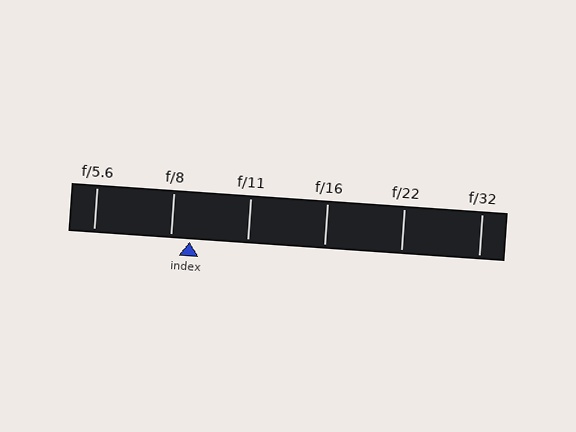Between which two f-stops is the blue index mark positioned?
The index mark is between f/8 and f/11.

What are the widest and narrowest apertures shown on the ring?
The widest aperture shown is f/5.6 and the narrowest is f/32.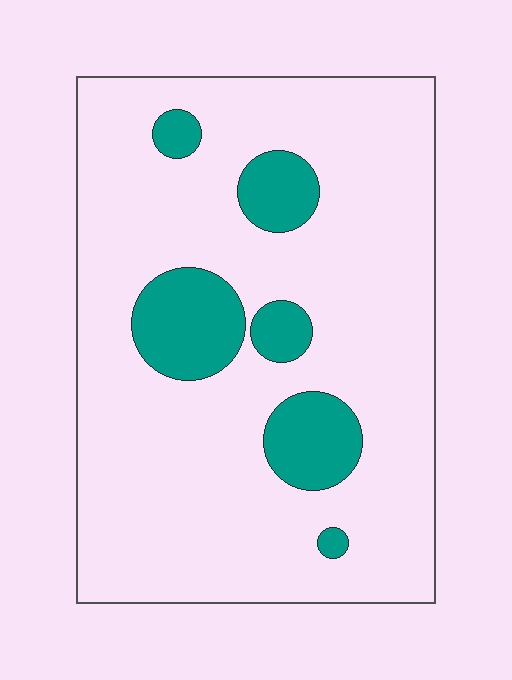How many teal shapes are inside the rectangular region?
6.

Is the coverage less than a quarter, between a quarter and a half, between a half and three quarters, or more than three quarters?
Less than a quarter.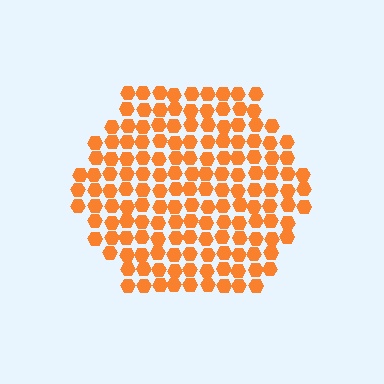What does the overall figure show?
The overall figure shows a hexagon.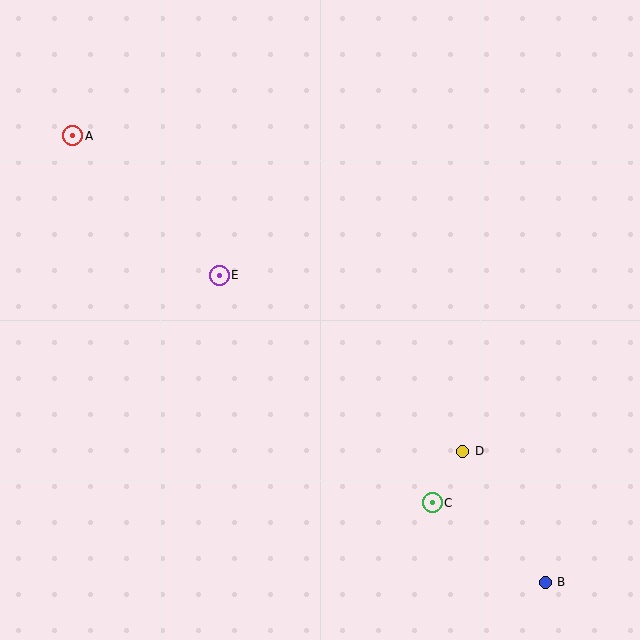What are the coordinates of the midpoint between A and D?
The midpoint between A and D is at (268, 293).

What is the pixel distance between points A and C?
The distance between A and C is 514 pixels.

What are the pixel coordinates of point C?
Point C is at (432, 503).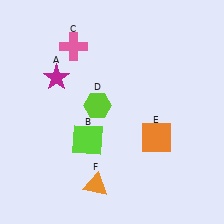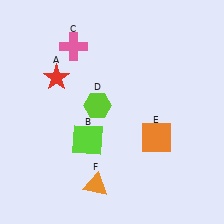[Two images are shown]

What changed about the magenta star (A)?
In Image 1, A is magenta. In Image 2, it changed to red.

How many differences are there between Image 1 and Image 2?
There is 1 difference between the two images.